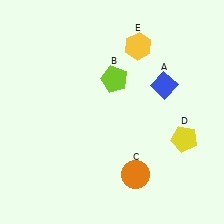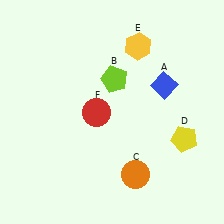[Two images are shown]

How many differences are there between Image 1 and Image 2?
There is 1 difference between the two images.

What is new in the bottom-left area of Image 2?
A red circle (F) was added in the bottom-left area of Image 2.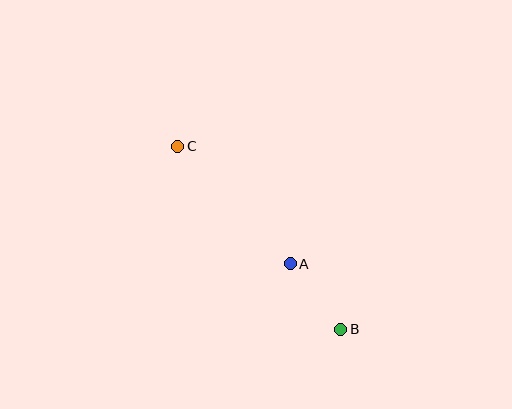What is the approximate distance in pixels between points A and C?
The distance between A and C is approximately 163 pixels.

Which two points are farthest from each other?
Points B and C are farthest from each other.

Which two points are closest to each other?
Points A and B are closest to each other.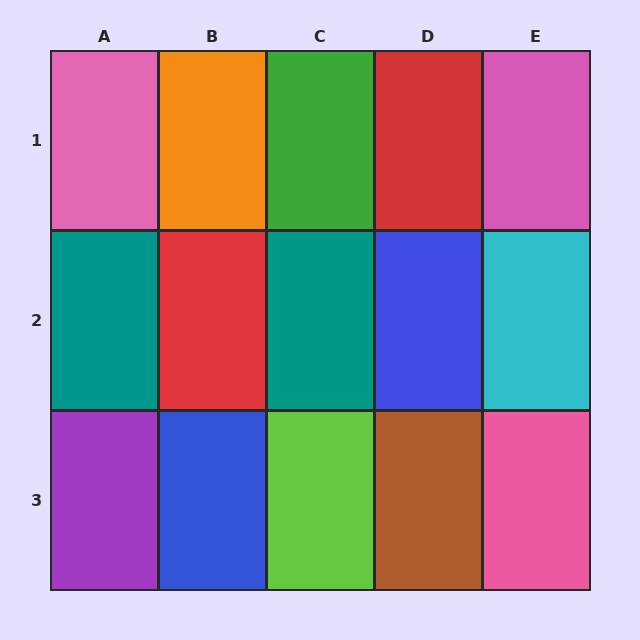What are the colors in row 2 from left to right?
Teal, red, teal, blue, cyan.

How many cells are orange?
1 cell is orange.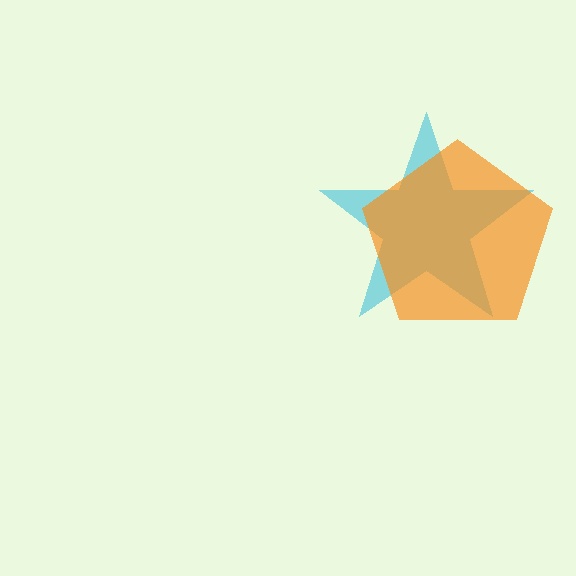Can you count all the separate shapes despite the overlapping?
Yes, there are 2 separate shapes.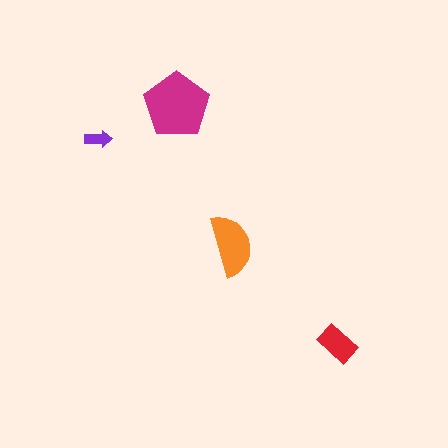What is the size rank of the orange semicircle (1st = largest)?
2nd.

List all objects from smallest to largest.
The purple arrow, the red rectangle, the orange semicircle, the magenta pentagon.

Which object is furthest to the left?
The purple arrow is leftmost.